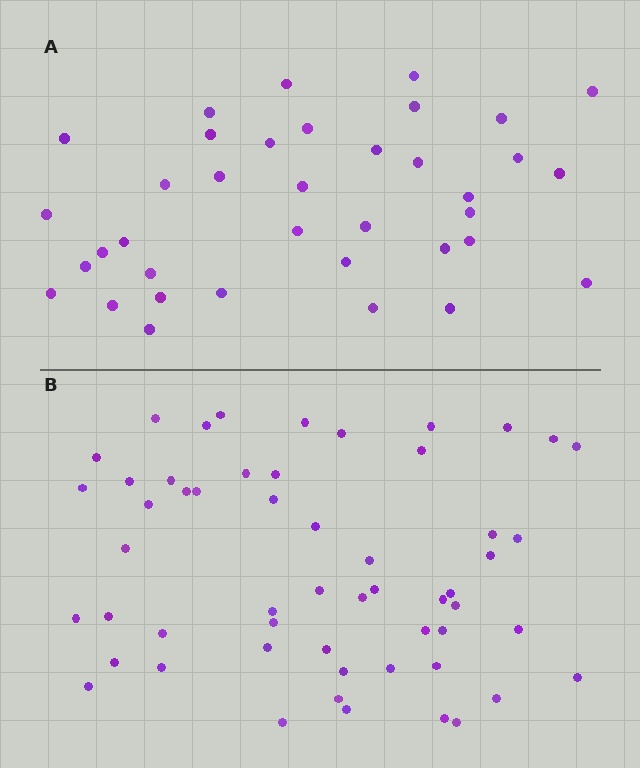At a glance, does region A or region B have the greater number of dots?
Region B (the bottom region) has more dots.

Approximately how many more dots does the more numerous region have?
Region B has approximately 20 more dots than region A.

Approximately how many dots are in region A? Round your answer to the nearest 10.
About 40 dots. (The exact count is 37, which rounds to 40.)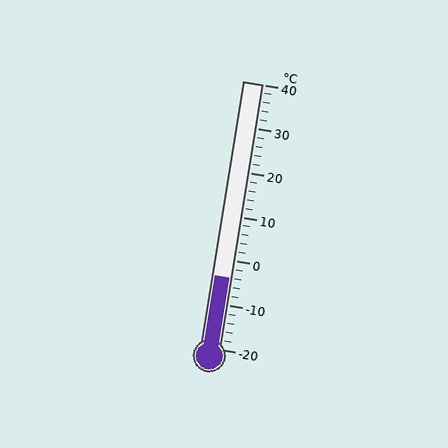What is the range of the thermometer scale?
The thermometer scale ranges from -20°C to 40°C.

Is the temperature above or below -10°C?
The temperature is above -10°C.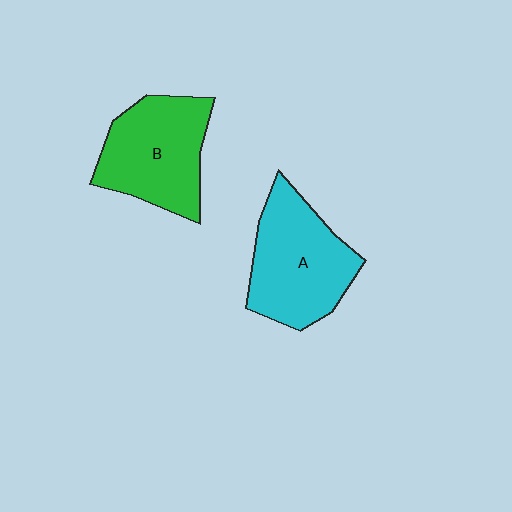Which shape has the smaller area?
Shape B (green).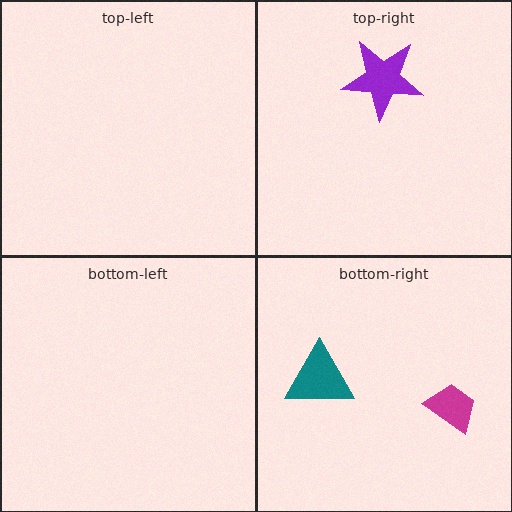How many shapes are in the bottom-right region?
2.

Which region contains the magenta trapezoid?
The bottom-right region.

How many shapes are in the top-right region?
1.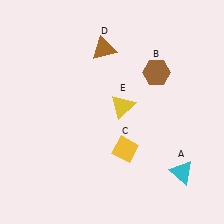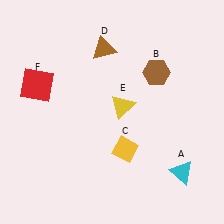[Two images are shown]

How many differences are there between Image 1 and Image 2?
There is 1 difference between the two images.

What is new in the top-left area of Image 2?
A red square (F) was added in the top-left area of Image 2.